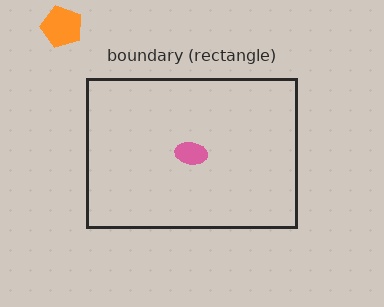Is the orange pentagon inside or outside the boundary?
Outside.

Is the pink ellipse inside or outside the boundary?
Inside.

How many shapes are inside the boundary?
1 inside, 1 outside.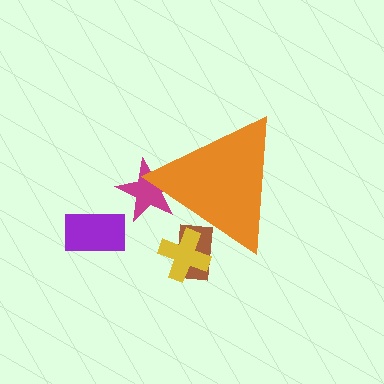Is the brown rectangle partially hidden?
Yes, the brown rectangle is partially hidden behind the orange triangle.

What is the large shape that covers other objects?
An orange triangle.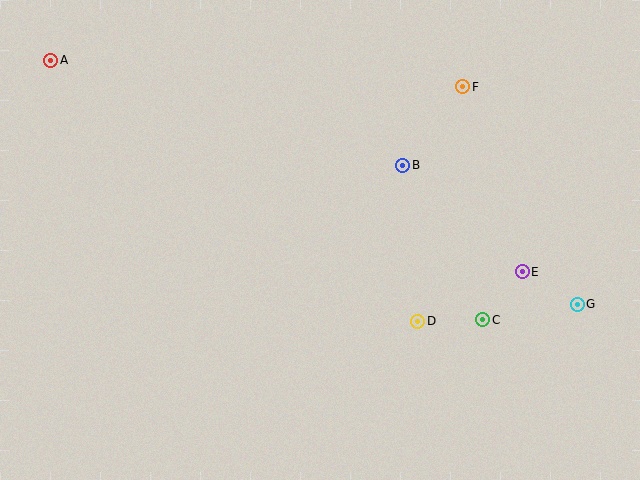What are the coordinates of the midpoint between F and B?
The midpoint between F and B is at (433, 126).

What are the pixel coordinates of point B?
Point B is at (403, 165).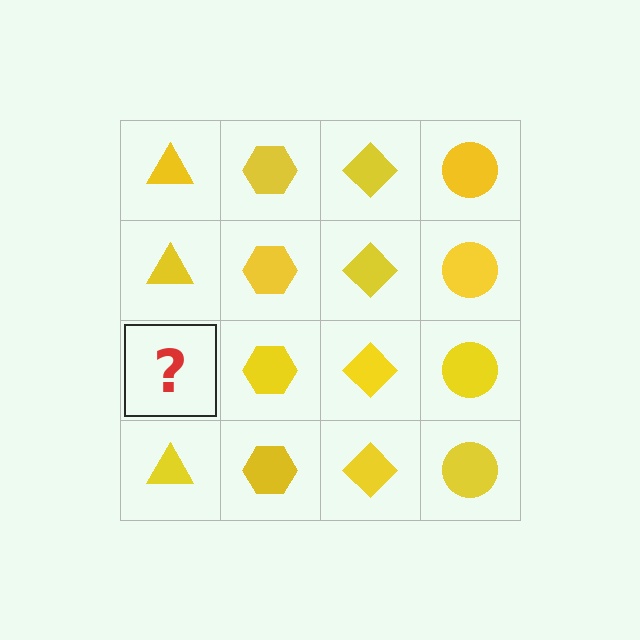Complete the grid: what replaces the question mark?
The question mark should be replaced with a yellow triangle.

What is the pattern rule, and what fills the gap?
The rule is that each column has a consistent shape. The gap should be filled with a yellow triangle.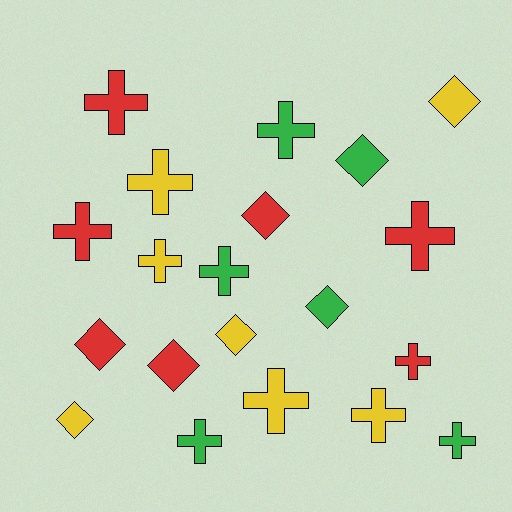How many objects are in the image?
There are 20 objects.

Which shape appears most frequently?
Cross, with 12 objects.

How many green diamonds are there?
There are 2 green diamonds.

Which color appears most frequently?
Yellow, with 7 objects.